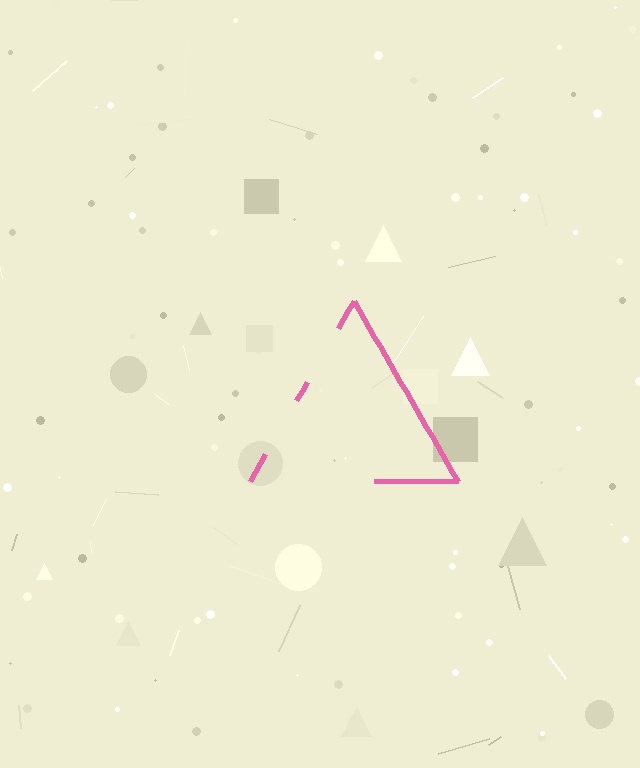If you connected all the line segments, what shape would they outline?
They would outline a triangle.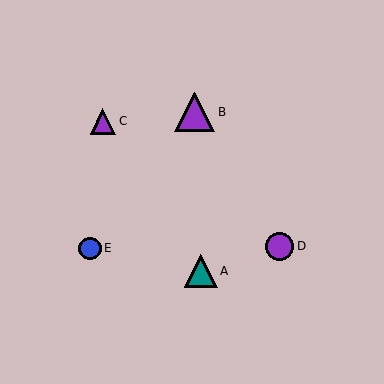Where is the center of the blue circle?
The center of the blue circle is at (90, 248).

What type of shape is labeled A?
Shape A is a teal triangle.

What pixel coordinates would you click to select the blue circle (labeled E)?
Click at (90, 248) to select the blue circle E.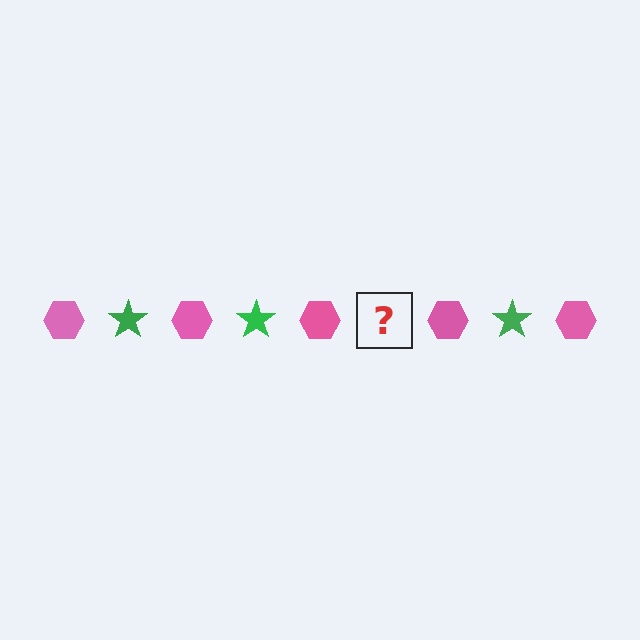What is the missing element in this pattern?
The missing element is a green star.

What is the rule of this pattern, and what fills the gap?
The rule is that the pattern alternates between pink hexagon and green star. The gap should be filled with a green star.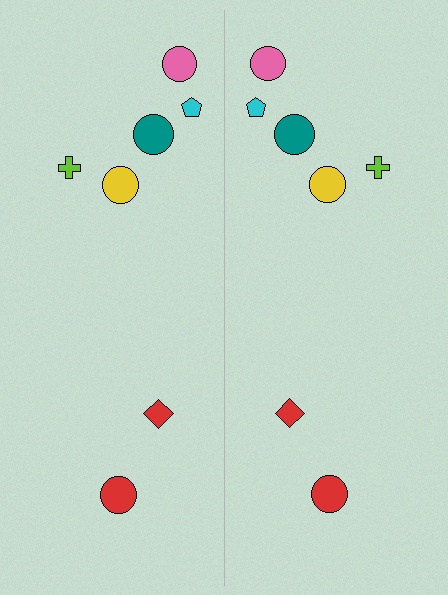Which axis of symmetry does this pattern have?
The pattern has a vertical axis of symmetry running through the center of the image.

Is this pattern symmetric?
Yes, this pattern has bilateral (reflection) symmetry.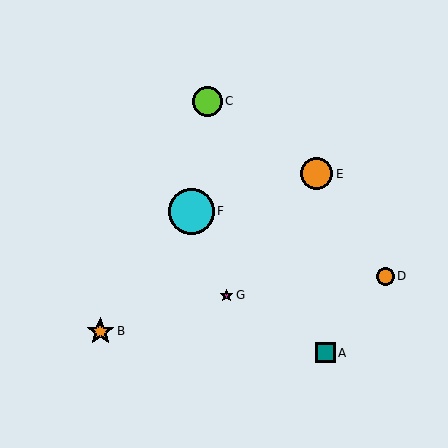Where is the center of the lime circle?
The center of the lime circle is at (208, 101).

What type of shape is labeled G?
Shape G is a magenta star.